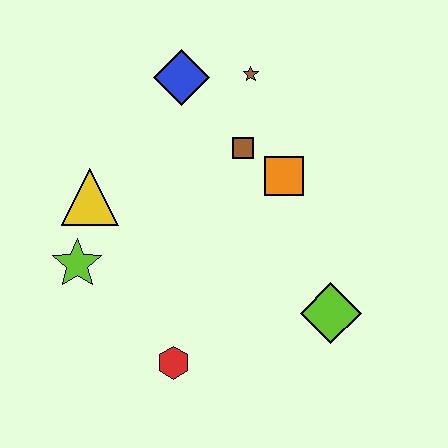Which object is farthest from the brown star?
The red hexagon is farthest from the brown star.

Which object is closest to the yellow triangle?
The lime star is closest to the yellow triangle.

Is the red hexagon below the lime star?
Yes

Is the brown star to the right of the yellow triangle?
Yes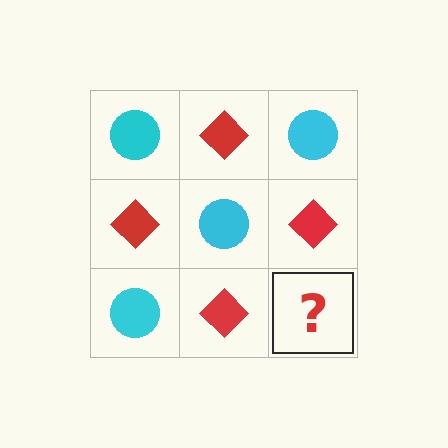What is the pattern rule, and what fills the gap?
The rule is that it alternates cyan circle and red diamond in a checkerboard pattern. The gap should be filled with a cyan circle.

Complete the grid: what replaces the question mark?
The question mark should be replaced with a cyan circle.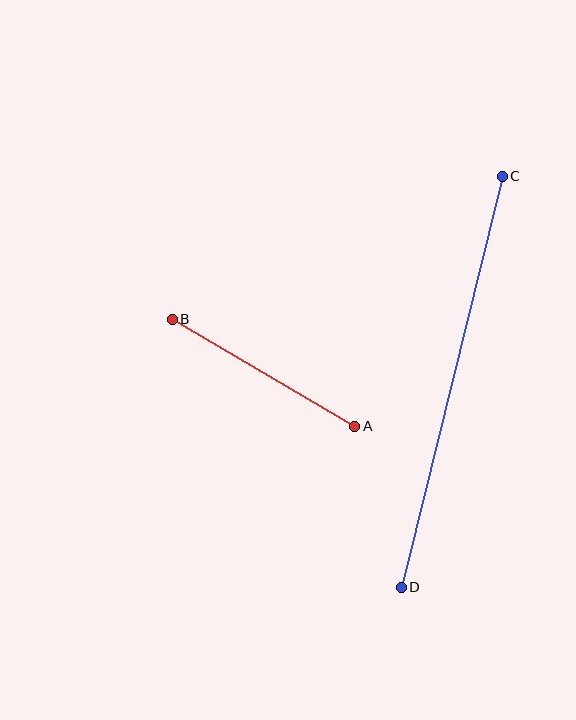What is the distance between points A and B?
The distance is approximately 212 pixels.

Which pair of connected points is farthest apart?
Points C and D are farthest apart.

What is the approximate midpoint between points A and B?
The midpoint is at approximately (263, 373) pixels.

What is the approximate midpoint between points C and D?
The midpoint is at approximately (452, 382) pixels.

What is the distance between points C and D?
The distance is approximately 423 pixels.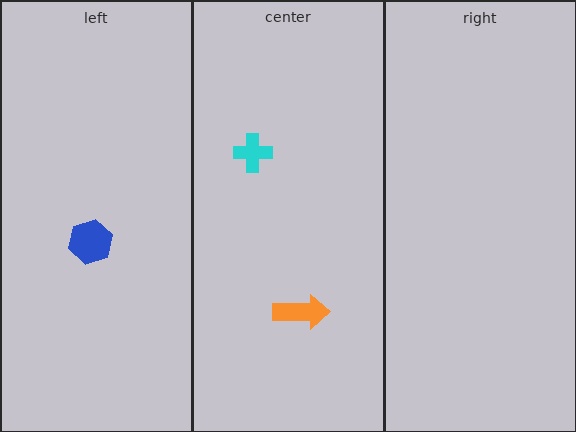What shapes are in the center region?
The orange arrow, the cyan cross.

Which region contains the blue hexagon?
The left region.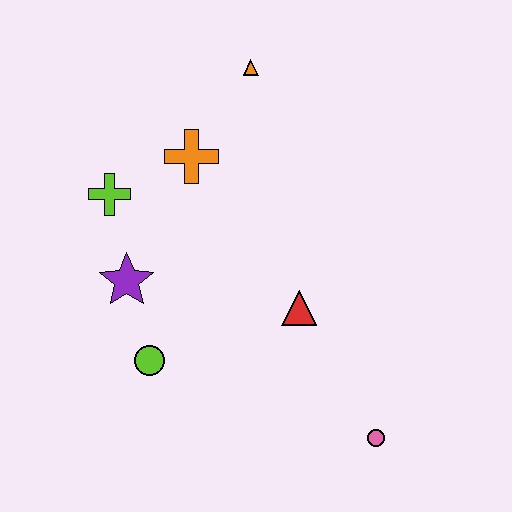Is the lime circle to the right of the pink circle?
No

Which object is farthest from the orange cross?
The pink circle is farthest from the orange cross.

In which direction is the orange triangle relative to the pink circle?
The orange triangle is above the pink circle.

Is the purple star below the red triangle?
No